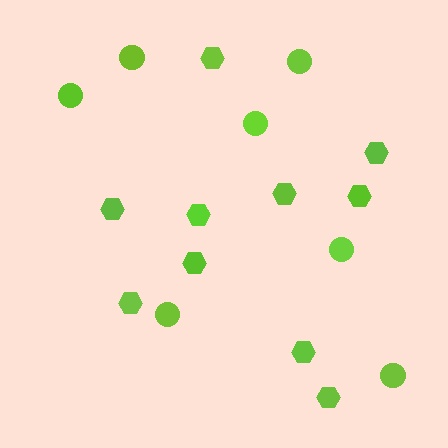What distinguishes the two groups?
There are 2 groups: one group of circles (7) and one group of hexagons (10).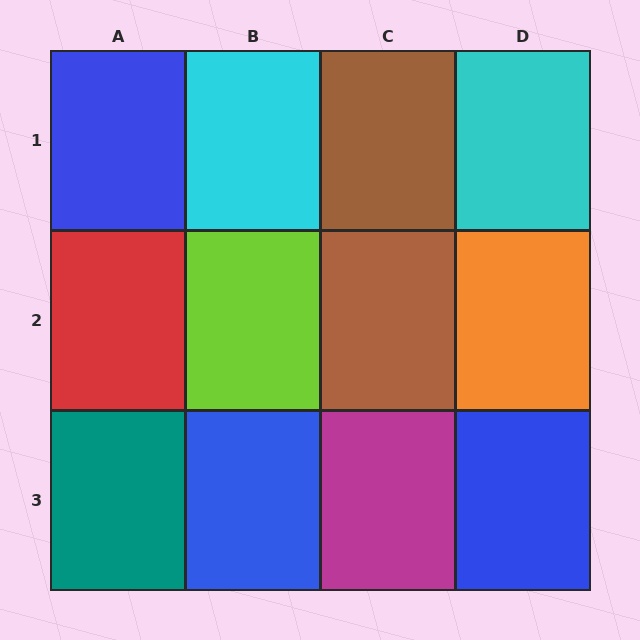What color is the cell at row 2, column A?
Red.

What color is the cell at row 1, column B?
Cyan.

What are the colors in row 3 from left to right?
Teal, blue, magenta, blue.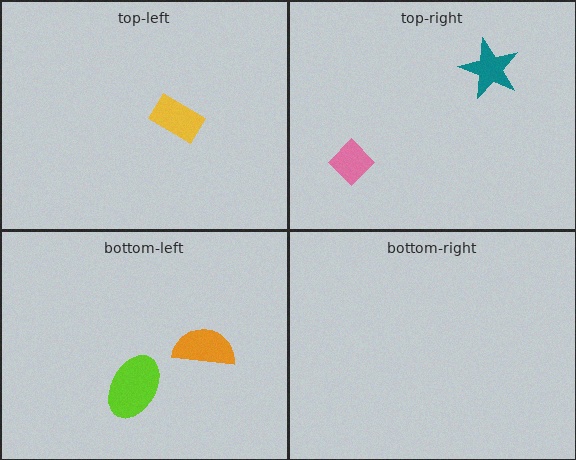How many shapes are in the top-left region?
1.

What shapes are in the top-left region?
The yellow rectangle.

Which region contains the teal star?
The top-right region.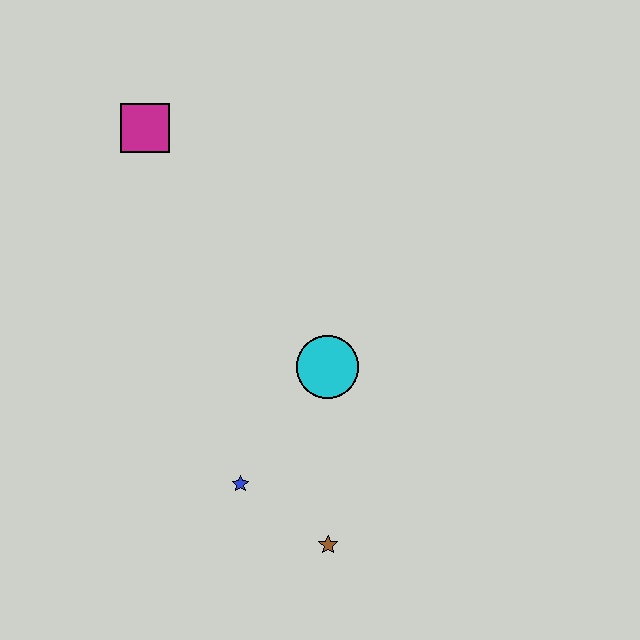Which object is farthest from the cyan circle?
The magenta square is farthest from the cyan circle.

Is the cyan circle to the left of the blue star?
No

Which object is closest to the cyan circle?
The blue star is closest to the cyan circle.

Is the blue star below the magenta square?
Yes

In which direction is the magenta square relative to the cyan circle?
The magenta square is above the cyan circle.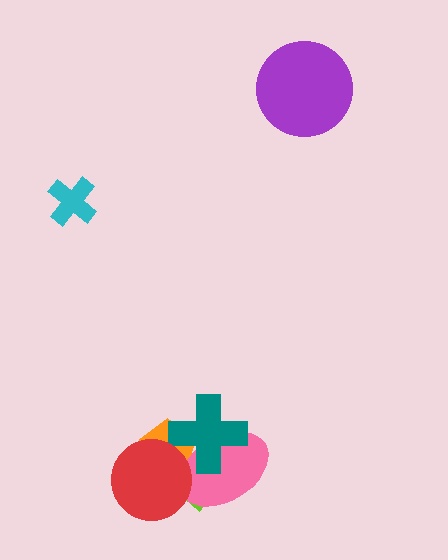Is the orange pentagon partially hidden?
Yes, it is partially covered by another shape.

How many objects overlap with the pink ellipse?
4 objects overlap with the pink ellipse.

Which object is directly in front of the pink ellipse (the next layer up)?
The teal cross is directly in front of the pink ellipse.